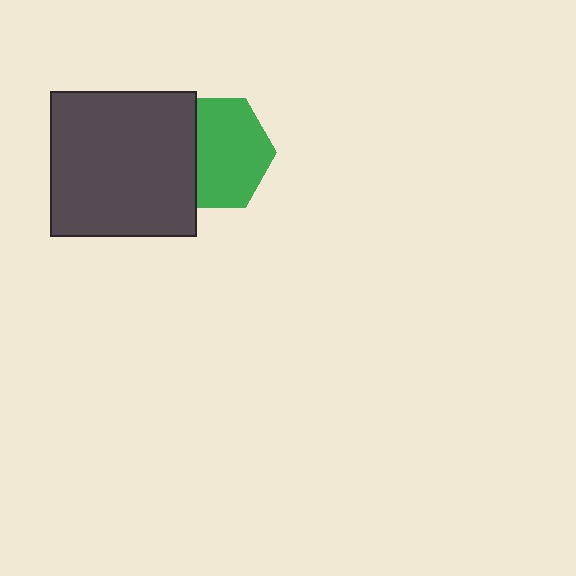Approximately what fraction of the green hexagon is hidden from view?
Roughly 33% of the green hexagon is hidden behind the dark gray square.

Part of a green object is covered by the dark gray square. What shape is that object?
It is a hexagon.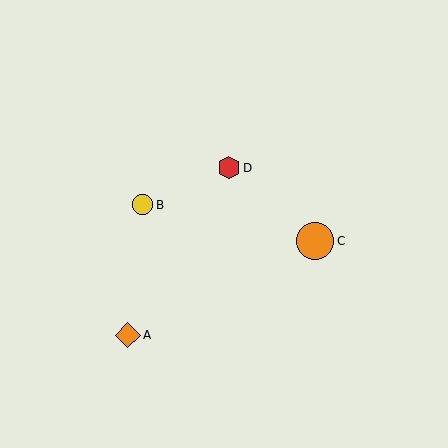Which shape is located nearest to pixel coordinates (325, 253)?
The orange circle (labeled C) at (315, 241) is nearest to that location.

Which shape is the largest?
The orange circle (labeled C) is the largest.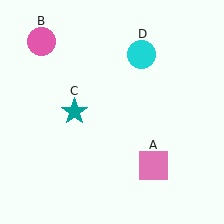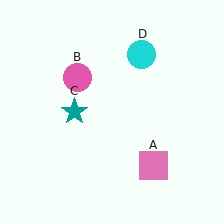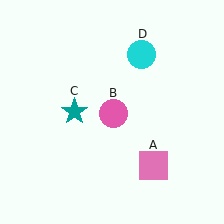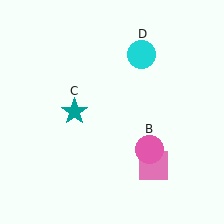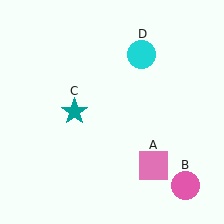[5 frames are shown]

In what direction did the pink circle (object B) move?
The pink circle (object B) moved down and to the right.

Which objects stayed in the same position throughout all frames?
Pink square (object A) and teal star (object C) and cyan circle (object D) remained stationary.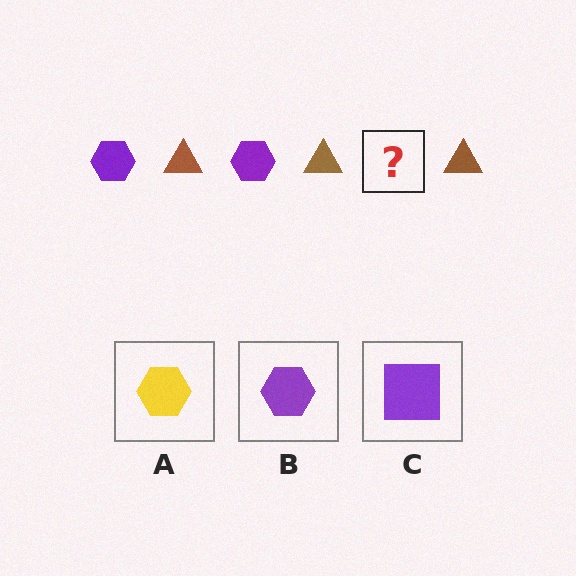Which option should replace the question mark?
Option B.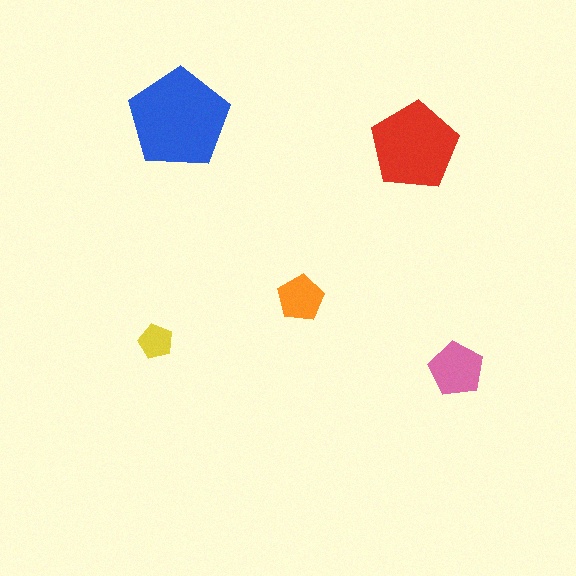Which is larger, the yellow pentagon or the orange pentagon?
The orange one.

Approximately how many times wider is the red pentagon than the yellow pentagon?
About 2.5 times wider.